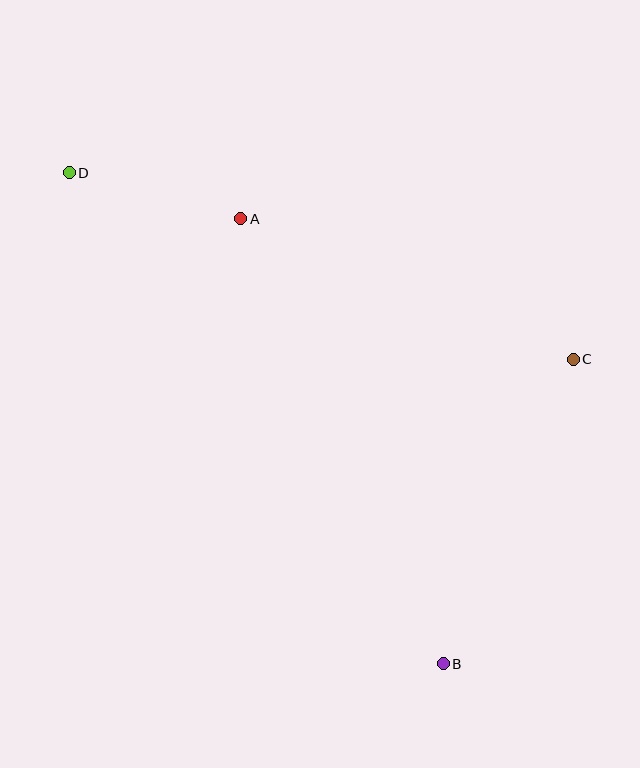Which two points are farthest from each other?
Points B and D are farthest from each other.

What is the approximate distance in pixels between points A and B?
The distance between A and B is approximately 489 pixels.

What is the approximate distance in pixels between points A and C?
The distance between A and C is approximately 361 pixels.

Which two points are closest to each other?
Points A and D are closest to each other.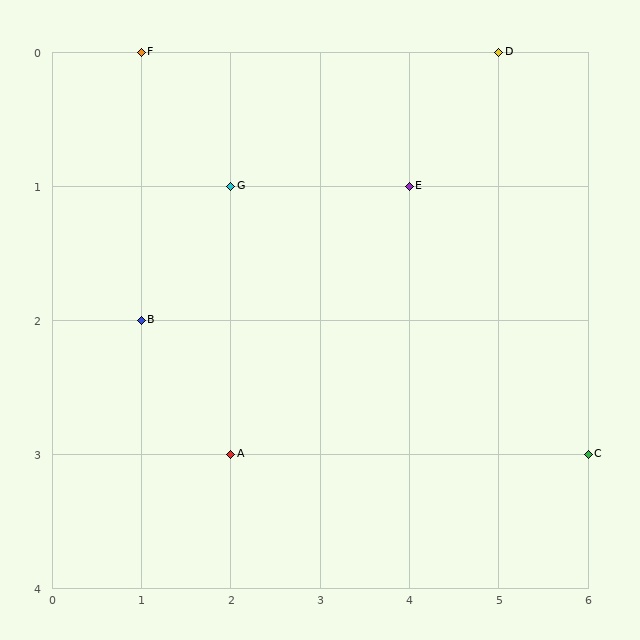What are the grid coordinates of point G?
Point G is at grid coordinates (2, 1).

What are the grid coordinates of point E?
Point E is at grid coordinates (4, 1).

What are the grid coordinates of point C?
Point C is at grid coordinates (6, 3).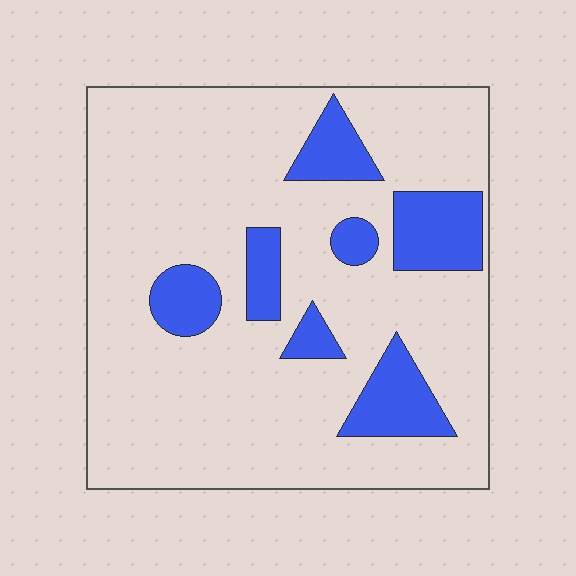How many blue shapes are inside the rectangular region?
7.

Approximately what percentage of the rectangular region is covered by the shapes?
Approximately 20%.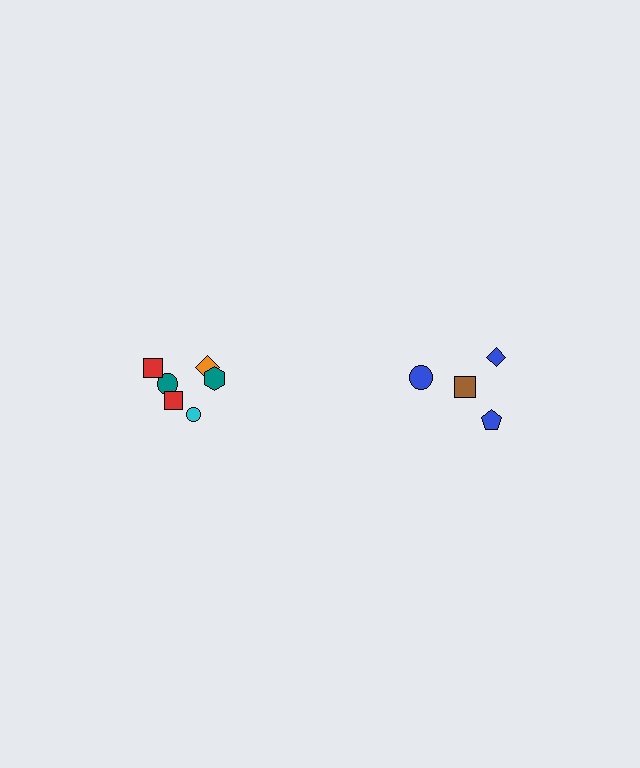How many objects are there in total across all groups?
There are 10 objects.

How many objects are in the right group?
There are 4 objects.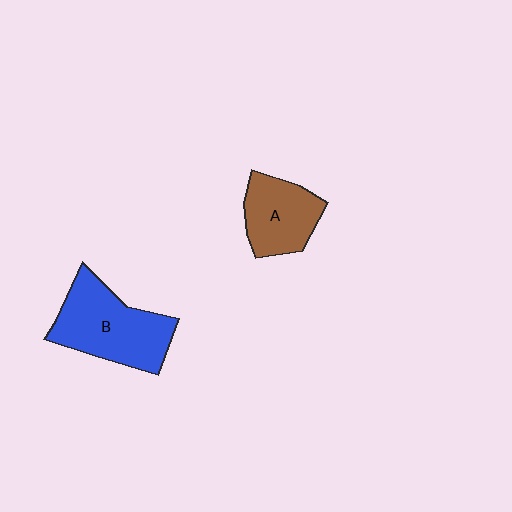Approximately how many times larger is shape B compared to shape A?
Approximately 1.5 times.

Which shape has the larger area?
Shape B (blue).